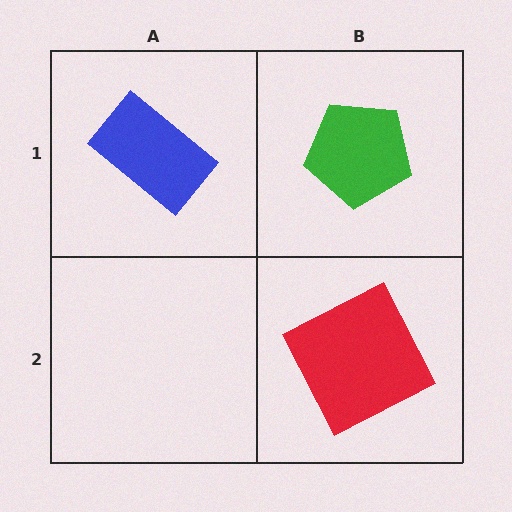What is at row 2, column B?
A red square.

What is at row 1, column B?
A green pentagon.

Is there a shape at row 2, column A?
No, that cell is empty.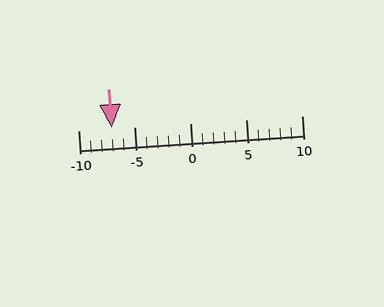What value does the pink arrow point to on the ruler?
The pink arrow points to approximately -7.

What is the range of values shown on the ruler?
The ruler shows values from -10 to 10.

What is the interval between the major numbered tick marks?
The major tick marks are spaced 5 units apart.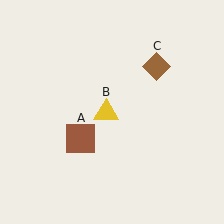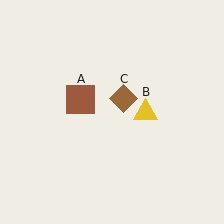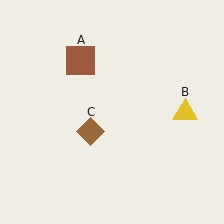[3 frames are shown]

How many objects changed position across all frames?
3 objects changed position: brown square (object A), yellow triangle (object B), brown diamond (object C).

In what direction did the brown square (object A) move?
The brown square (object A) moved up.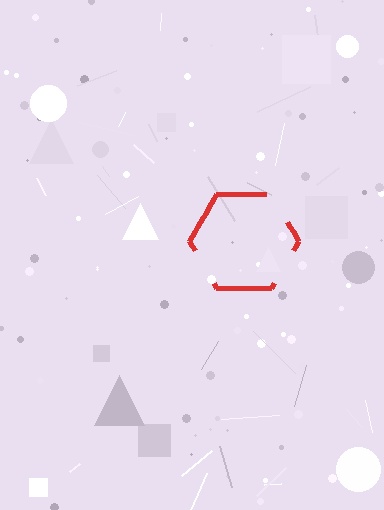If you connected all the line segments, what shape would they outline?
They would outline a hexagon.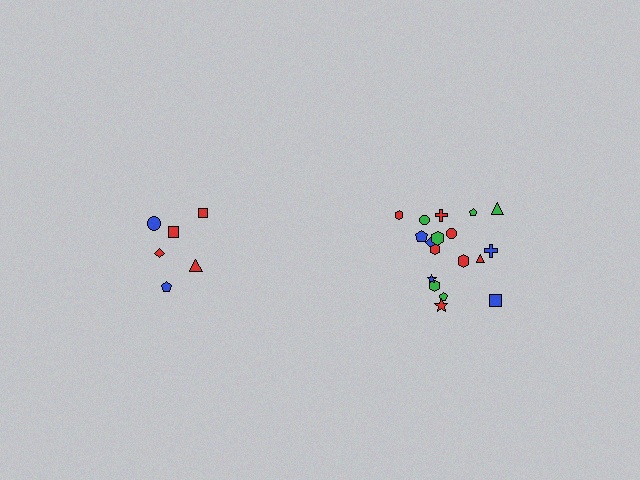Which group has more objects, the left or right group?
The right group.